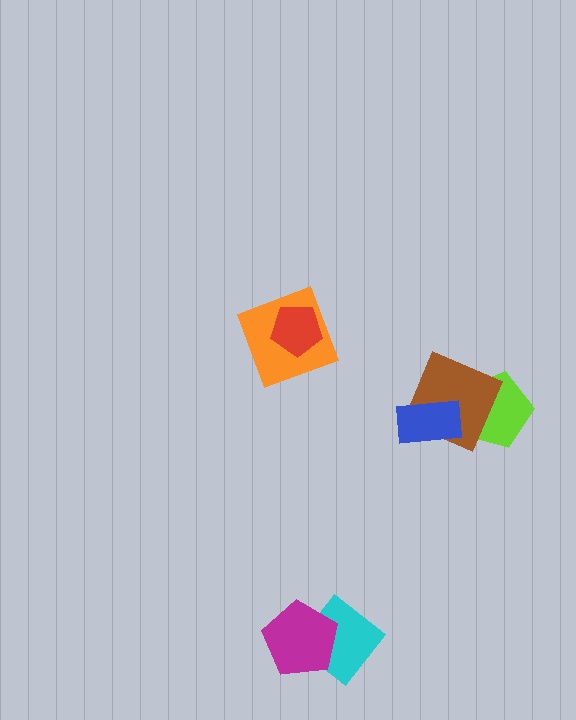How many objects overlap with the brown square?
2 objects overlap with the brown square.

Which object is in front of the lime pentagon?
The brown square is in front of the lime pentagon.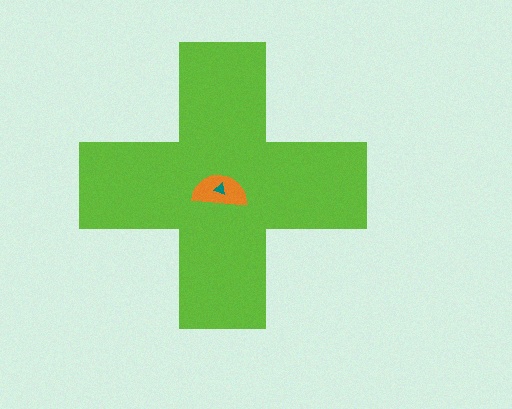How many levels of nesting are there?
3.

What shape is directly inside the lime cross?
The orange semicircle.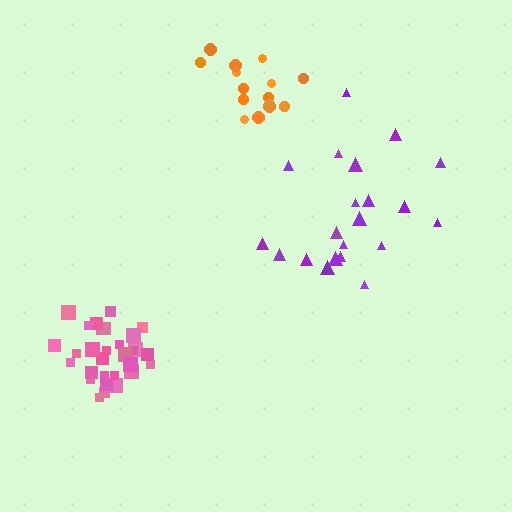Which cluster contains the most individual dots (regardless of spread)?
Pink (32).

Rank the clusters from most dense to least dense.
pink, orange, purple.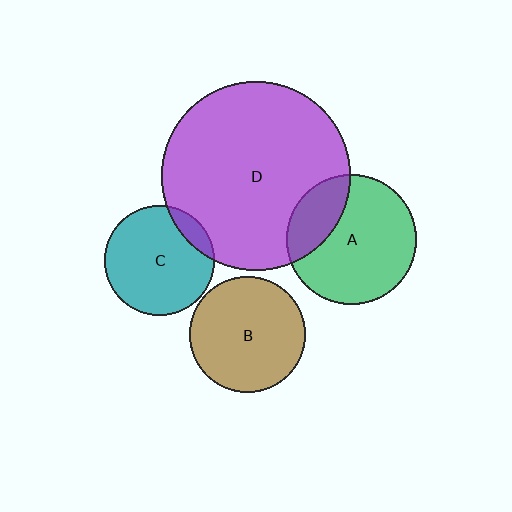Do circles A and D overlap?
Yes.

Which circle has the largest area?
Circle D (purple).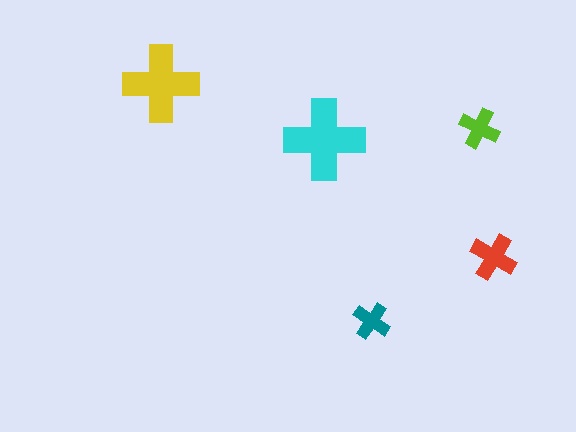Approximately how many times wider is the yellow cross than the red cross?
About 1.5 times wider.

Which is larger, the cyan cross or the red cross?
The cyan one.